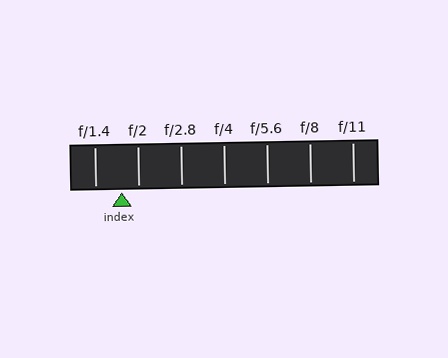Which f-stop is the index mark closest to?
The index mark is closest to f/2.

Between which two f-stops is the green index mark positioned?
The index mark is between f/1.4 and f/2.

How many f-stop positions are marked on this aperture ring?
There are 7 f-stop positions marked.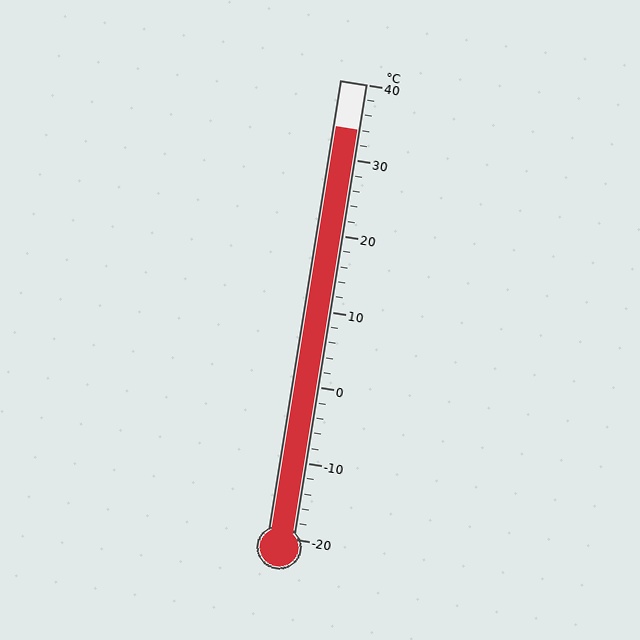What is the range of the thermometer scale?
The thermometer scale ranges from -20°C to 40°C.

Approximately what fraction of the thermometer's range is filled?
The thermometer is filled to approximately 90% of its range.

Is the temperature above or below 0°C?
The temperature is above 0°C.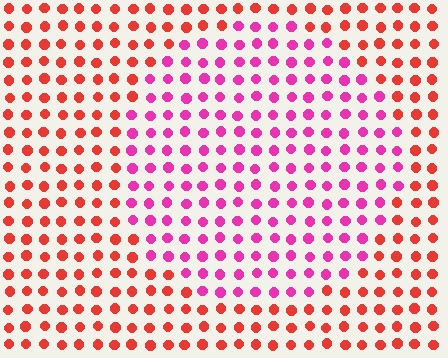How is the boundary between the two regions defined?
The boundary is defined purely by a slight shift in hue (about 43 degrees). Spacing, size, and orientation are identical on both sides.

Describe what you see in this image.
The image is filled with small red elements in a uniform arrangement. A circle-shaped region is visible where the elements are tinted to a slightly different hue, forming a subtle color boundary.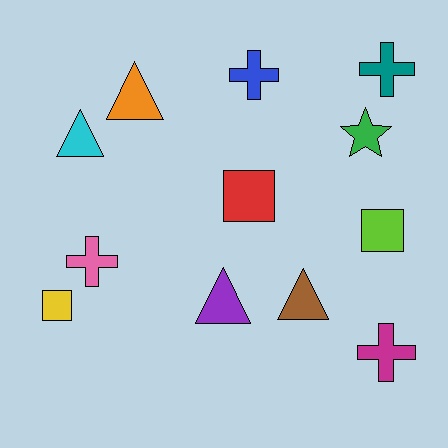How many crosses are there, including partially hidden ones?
There are 4 crosses.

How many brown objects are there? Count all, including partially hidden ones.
There is 1 brown object.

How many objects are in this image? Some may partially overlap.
There are 12 objects.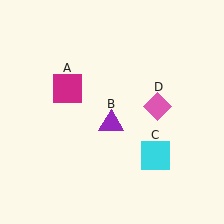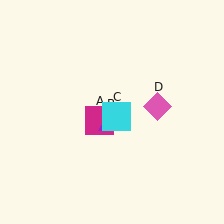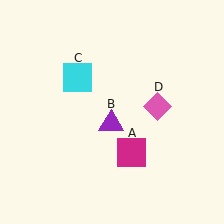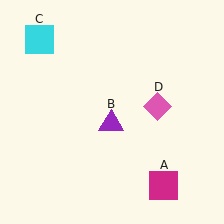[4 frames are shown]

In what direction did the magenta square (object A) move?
The magenta square (object A) moved down and to the right.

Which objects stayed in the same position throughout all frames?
Purple triangle (object B) and pink diamond (object D) remained stationary.